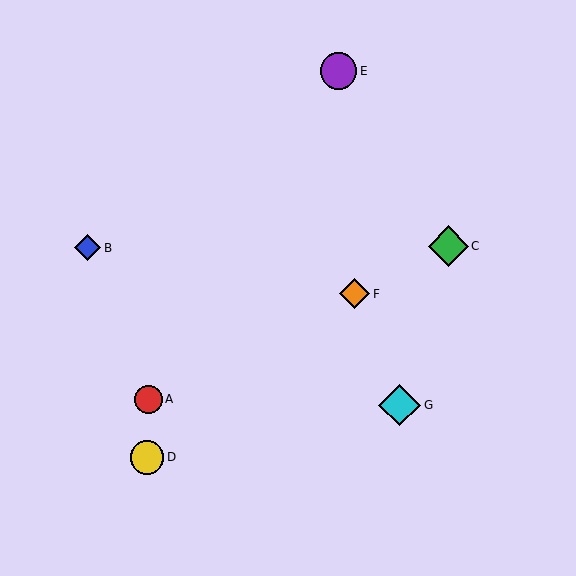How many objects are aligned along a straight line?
3 objects (A, C, F) are aligned along a straight line.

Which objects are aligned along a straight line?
Objects A, C, F are aligned along a straight line.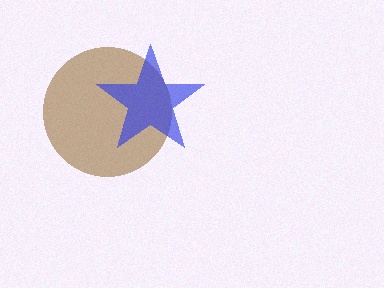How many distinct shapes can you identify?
There are 2 distinct shapes: a brown circle, a blue star.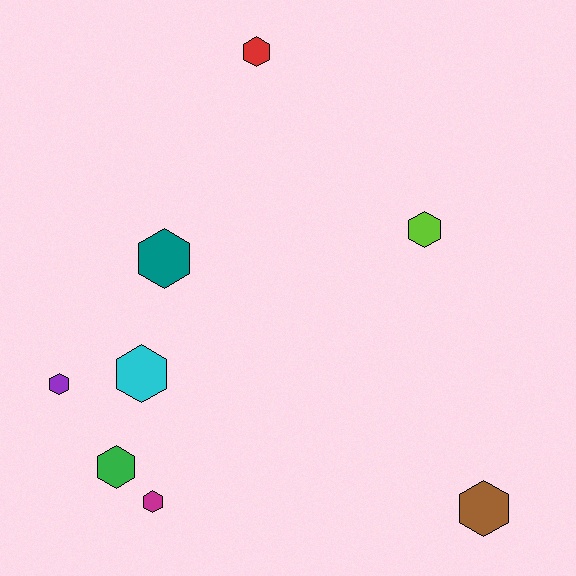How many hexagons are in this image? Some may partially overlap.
There are 8 hexagons.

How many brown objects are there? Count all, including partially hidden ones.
There is 1 brown object.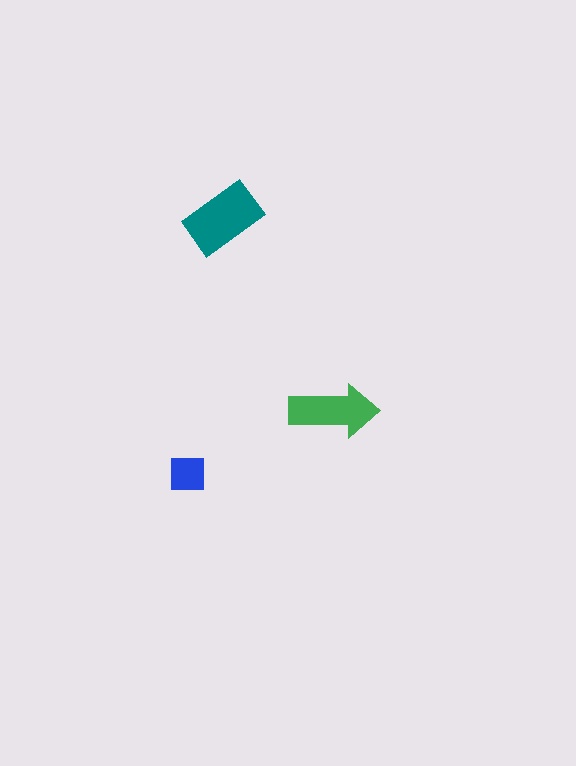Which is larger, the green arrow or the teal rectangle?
The teal rectangle.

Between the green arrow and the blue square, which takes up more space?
The green arrow.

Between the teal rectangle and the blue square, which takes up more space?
The teal rectangle.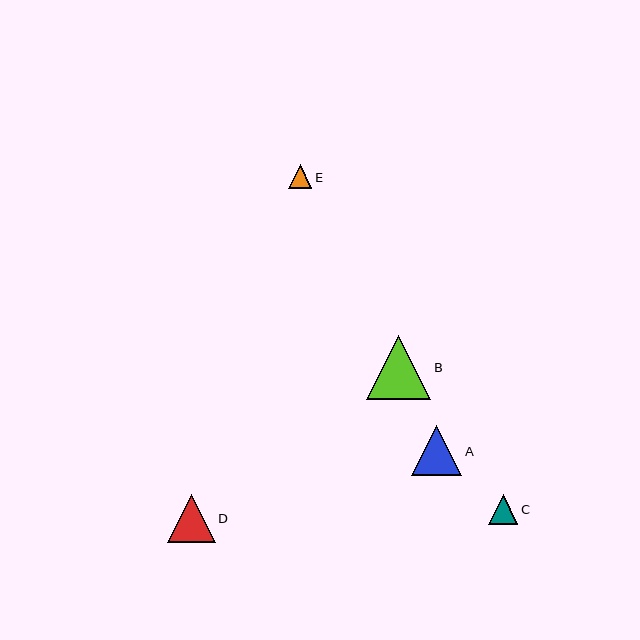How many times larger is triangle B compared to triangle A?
Triangle B is approximately 1.3 times the size of triangle A.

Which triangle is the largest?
Triangle B is the largest with a size of approximately 64 pixels.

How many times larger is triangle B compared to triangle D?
Triangle B is approximately 1.3 times the size of triangle D.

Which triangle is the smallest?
Triangle E is the smallest with a size of approximately 24 pixels.